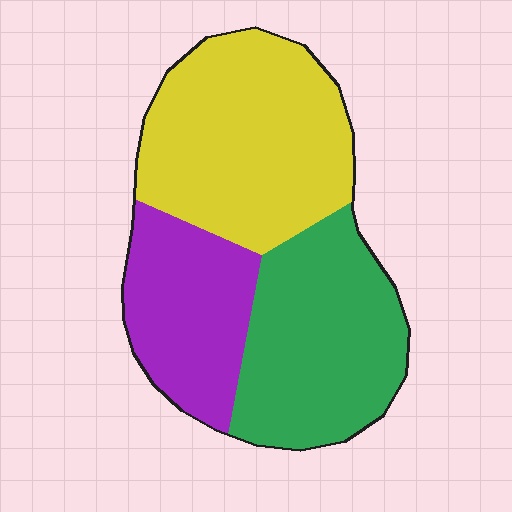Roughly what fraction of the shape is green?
Green takes up about one third (1/3) of the shape.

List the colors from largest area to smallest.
From largest to smallest: yellow, green, purple.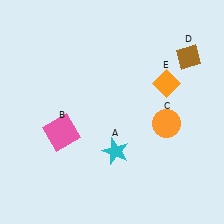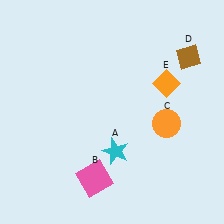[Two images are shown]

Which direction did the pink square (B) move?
The pink square (B) moved down.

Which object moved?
The pink square (B) moved down.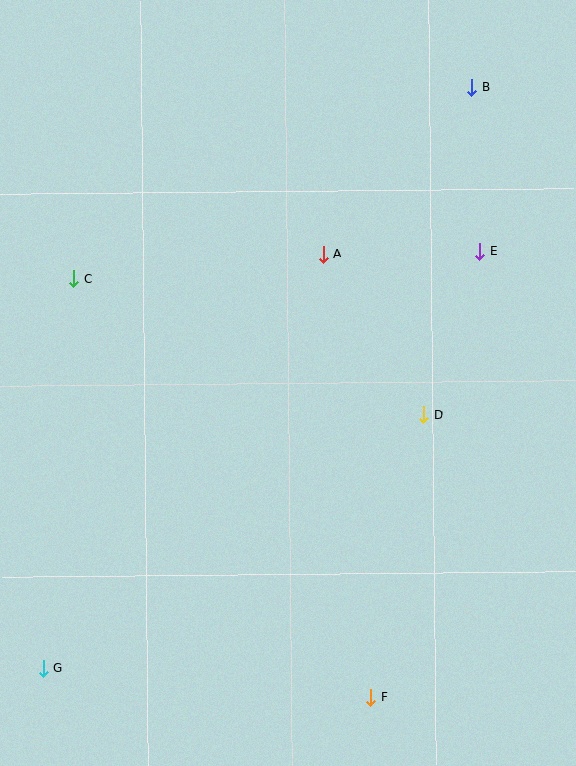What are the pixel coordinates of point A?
Point A is at (323, 254).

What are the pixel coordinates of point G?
Point G is at (43, 669).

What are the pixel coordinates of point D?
Point D is at (424, 414).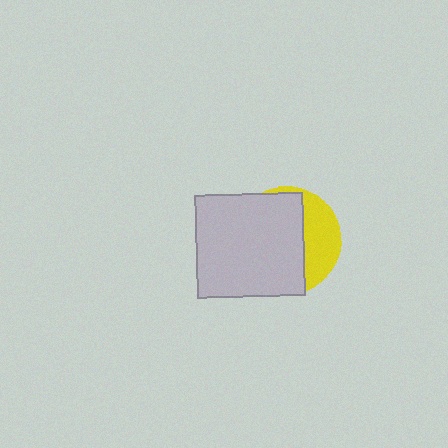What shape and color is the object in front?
The object in front is a light gray rectangle.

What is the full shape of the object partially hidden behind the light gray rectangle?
The partially hidden object is a yellow circle.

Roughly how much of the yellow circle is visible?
A small part of it is visible (roughly 32%).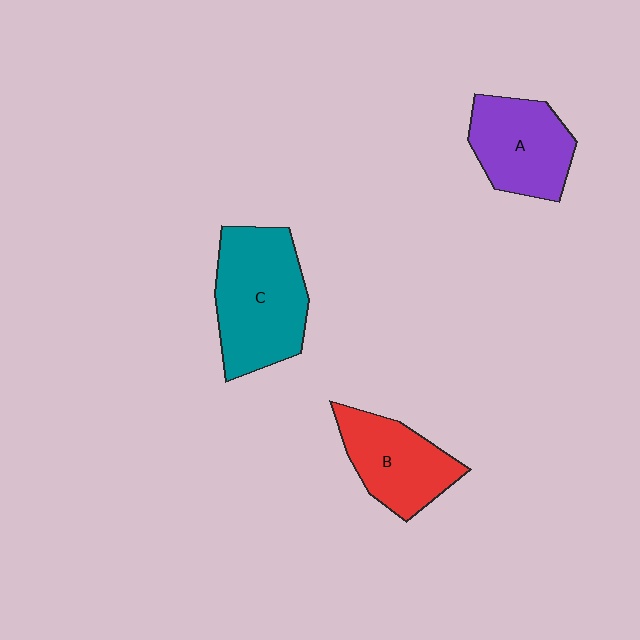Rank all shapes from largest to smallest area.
From largest to smallest: C (teal), A (purple), B (red).